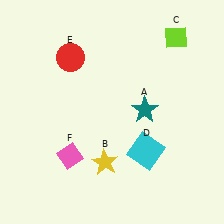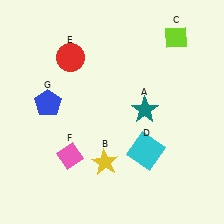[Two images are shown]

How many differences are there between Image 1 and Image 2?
There is 1 difference between the two images.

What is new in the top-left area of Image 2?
A blue pentagon (G) was added in the top-left area of Image 2.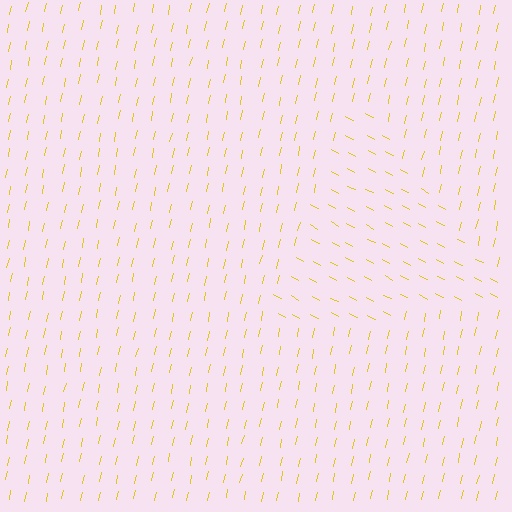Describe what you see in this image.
The image is filled with small yellow line segments. A triangle region in the image has lines oriented differently from the surrounding lines, creating a visible texture boundary.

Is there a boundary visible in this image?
Yes, there is a texture boundary formed by a change in line orientation.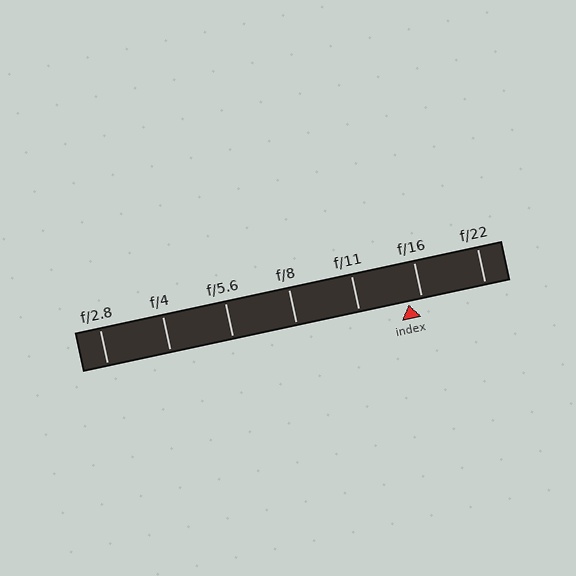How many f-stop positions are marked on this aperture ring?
There are 7 f-stop positions marked.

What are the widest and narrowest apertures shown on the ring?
The widest aperture shown is f/2.8 and the narrowest is f/22.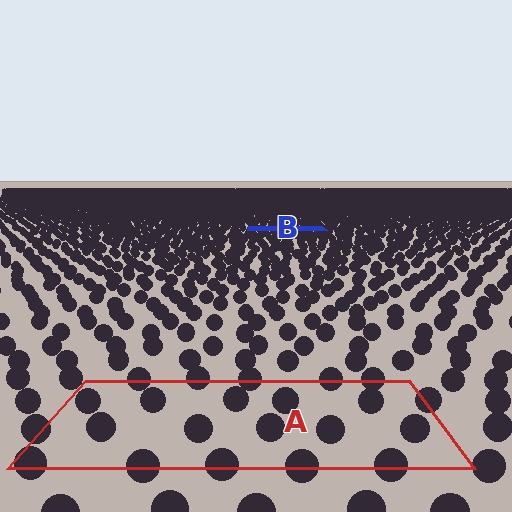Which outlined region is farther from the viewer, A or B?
Region B is farther from the viewer — the texture elements inside it appear smaller and more densely packed.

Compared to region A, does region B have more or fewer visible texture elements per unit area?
Region B has more texture elements per unit area — they are packed more densely because it is farther away.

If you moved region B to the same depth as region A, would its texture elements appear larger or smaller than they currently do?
They would appear larger. At a closer depth, the same texture elements are projected at a bigger on-screen size.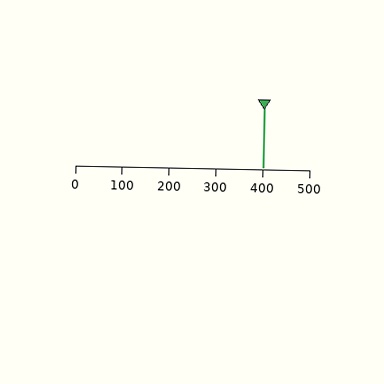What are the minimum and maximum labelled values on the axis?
The axis runs from 0 to 500.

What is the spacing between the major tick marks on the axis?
The major ticks are spaced 100 apart.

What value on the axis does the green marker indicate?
The marker indicates approximately 400.